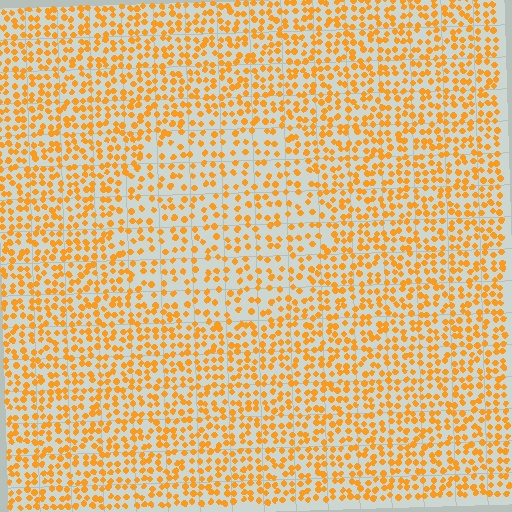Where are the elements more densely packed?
The elements are more densely packed outside the circle boundary.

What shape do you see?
I see a circle.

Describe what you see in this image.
The image contains small orange elements arranged at two different densities. A circle-shaped region is visible where the elements are less densely packed than the surrounding area.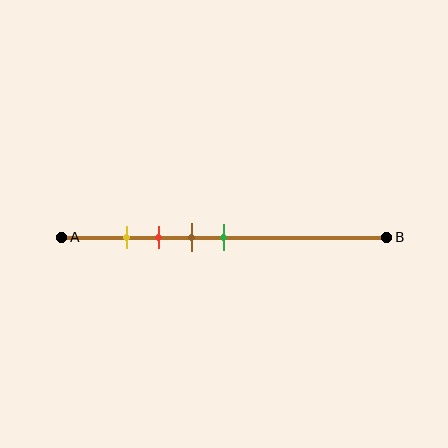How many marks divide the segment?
There are 4 marks dividing the segment.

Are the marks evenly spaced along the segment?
Yes, the marks are approximately evenly spaced.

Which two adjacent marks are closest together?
The yellow and red marks are the closest adjacent pair.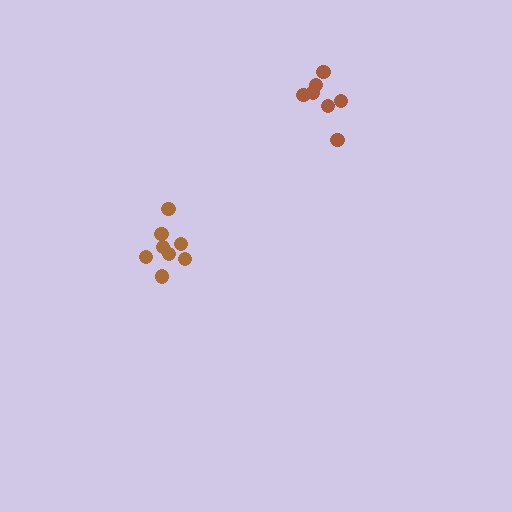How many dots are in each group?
Group 1: 8 dots, Group 2: 8 dots (16 total).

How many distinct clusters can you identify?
There are 2 distinct clusters.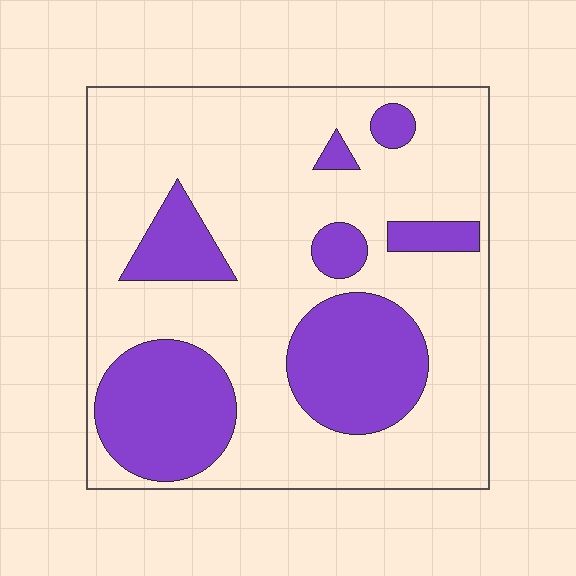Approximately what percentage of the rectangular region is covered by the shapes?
Approximately 30%.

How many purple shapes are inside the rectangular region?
7.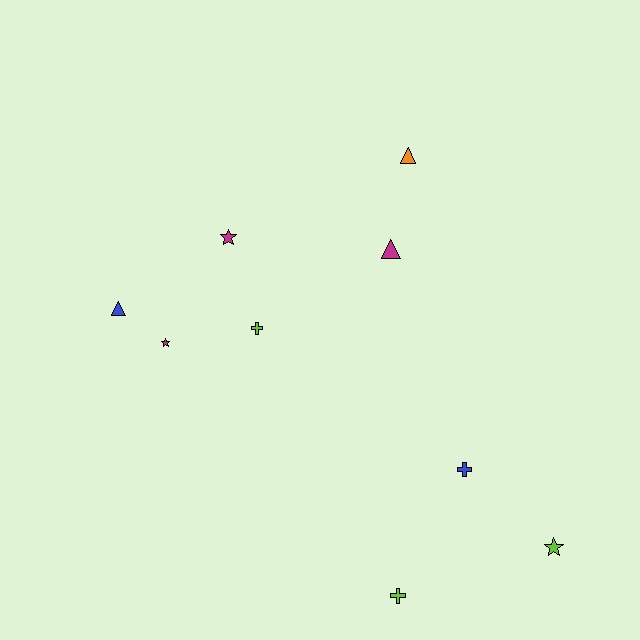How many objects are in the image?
There are 9 objects.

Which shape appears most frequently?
Triangle, with 3 objects.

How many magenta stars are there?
There are 2 magenta stars.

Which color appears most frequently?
Lime, with 3 objects.